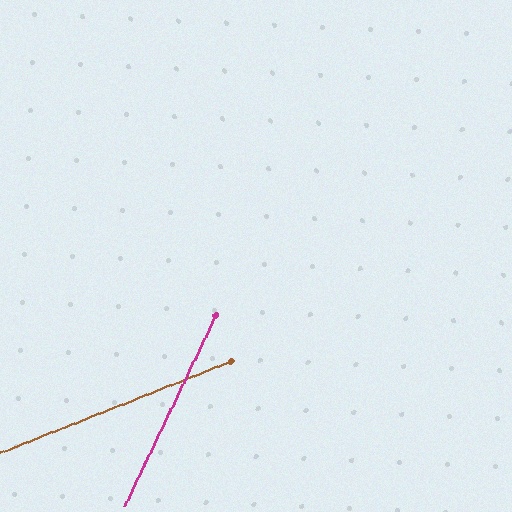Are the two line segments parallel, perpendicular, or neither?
Neither parallel nor perpendicular — they differ by about 43°.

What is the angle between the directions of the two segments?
Approximately 43 degrees.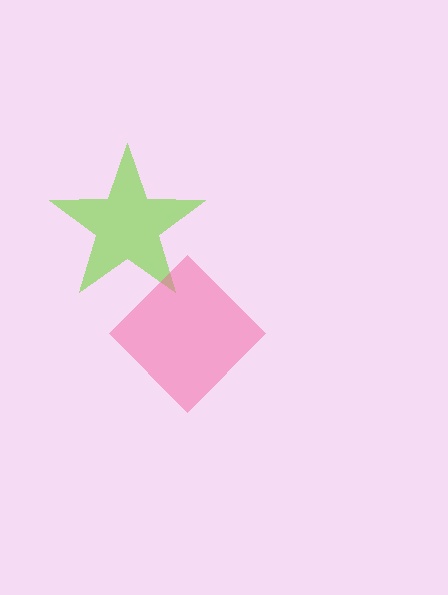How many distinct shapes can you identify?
There are 2 distinct shapes: a lime star, a pink diamond.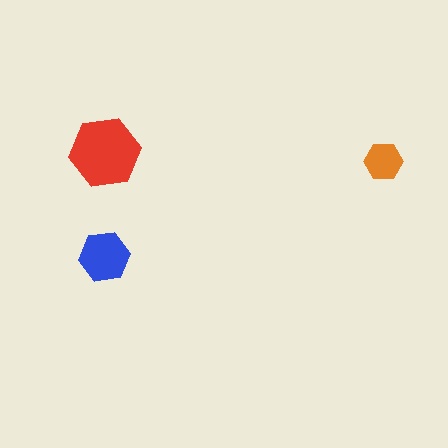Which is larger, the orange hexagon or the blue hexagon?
The blue one.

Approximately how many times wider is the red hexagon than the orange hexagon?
About 2 times wider.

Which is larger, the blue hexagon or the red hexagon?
The red one.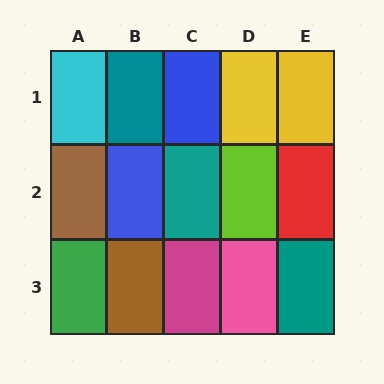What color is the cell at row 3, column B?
Brown.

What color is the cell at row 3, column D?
Pink.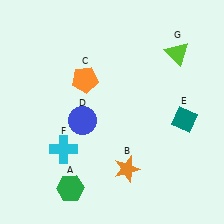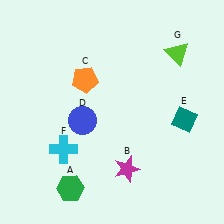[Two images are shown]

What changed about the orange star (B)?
In Image 1, B is orange. In Image 2, it changed to magenta.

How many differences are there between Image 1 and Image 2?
There is 1 difference between the two images.